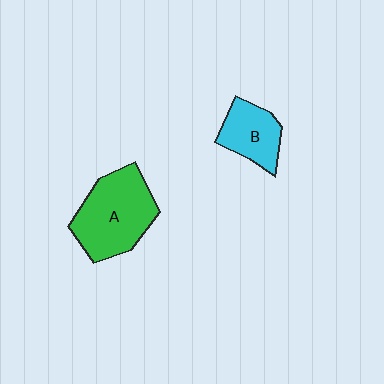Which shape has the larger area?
Shape A (green).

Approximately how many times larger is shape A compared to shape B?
Approximately 1.8 times.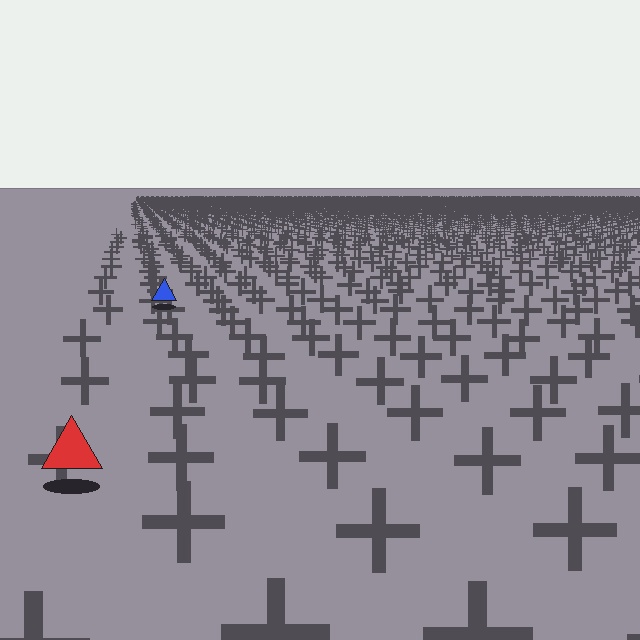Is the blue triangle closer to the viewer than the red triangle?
No. The red triangle is closer — you can tell from the texture gradient: the ground texture is coarser near it.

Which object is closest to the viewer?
The red triangle is closest. The texture marks near it are larger and more spread out.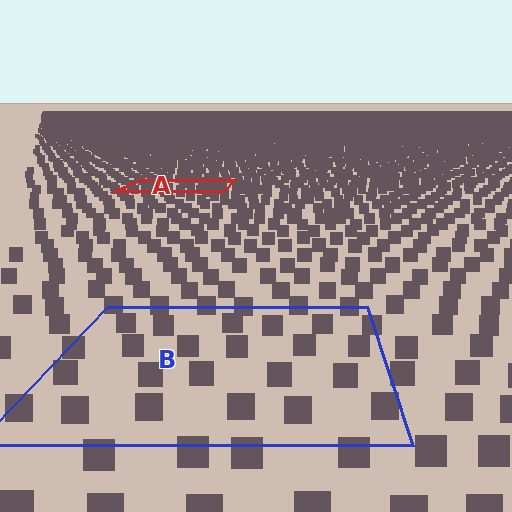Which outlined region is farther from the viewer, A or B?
Region A is farther from the viewer — the texture elements inside it appear smaller and more densely packed.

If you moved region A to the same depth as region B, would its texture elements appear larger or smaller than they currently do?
They would appear larger. At a closer depth, the same texture elements are projected at a bigger on-screen size.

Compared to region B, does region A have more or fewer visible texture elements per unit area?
Region A has more texture elements per unit area — they are packed more densely because it is farther away.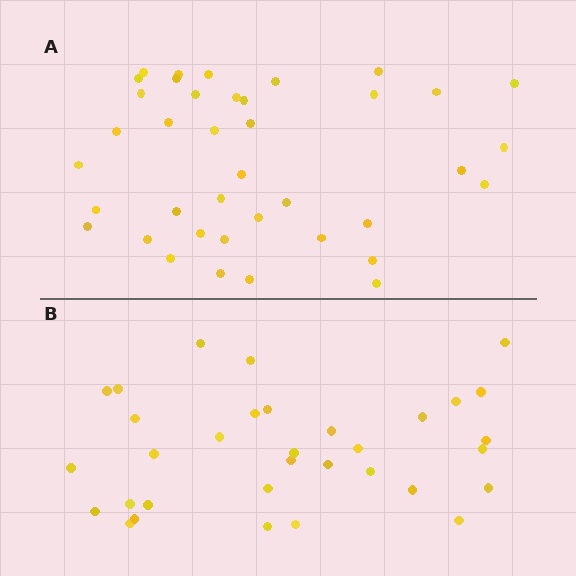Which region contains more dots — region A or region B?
Region A (the top region) has more dots.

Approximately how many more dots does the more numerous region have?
Region A has about 6 more dots than region B.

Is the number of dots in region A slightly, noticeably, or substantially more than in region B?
Region A has only slightly more — the two regions are fairly close. The ratio is roughly 1.2 to 1.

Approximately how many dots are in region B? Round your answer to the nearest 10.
About 30 dots. (The exact count is 33, which rounds to 30.)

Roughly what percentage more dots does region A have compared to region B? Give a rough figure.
About 20% more.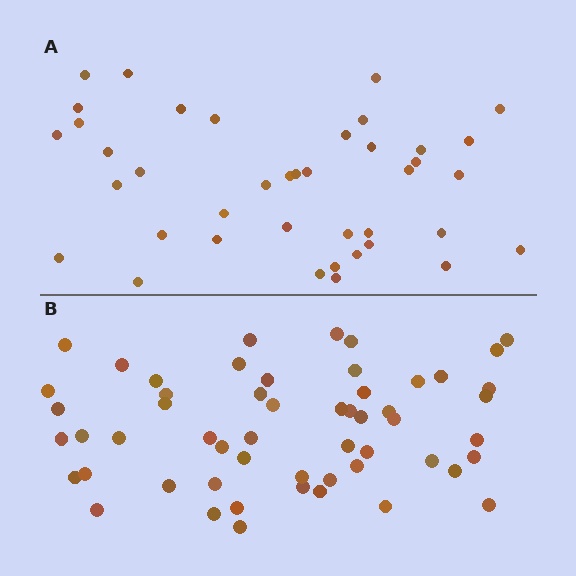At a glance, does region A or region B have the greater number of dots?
Region B (the bottom region) has more dots.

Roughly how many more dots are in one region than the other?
Region B has approximately 15 more dots than region A.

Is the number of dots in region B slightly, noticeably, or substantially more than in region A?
Region B has noticeably more, but not dramatically so. The ratio is roughly 1.4 to 1.